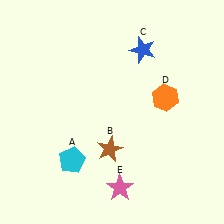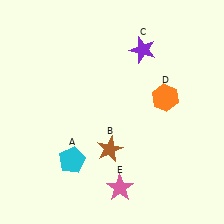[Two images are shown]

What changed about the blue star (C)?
In Image 1, C is blue. In Image 2, it changed to purple.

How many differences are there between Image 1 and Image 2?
There is 1 difference between the two images.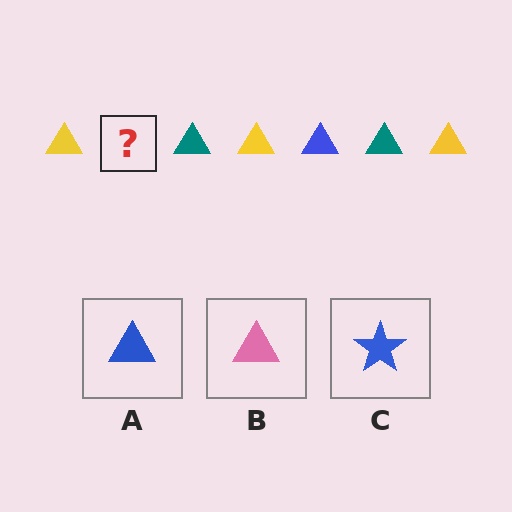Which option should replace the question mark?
Option A.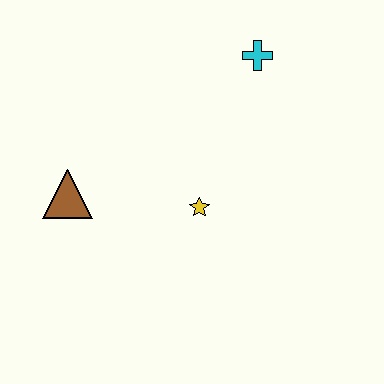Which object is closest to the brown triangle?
The yellow star is closest to the brown triangle.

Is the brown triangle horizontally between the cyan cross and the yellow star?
No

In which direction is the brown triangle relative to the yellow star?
The brown triangle is to the left of the yellow star.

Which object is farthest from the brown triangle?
The cyan cross is farthest from the brown triangle.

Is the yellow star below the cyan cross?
Yes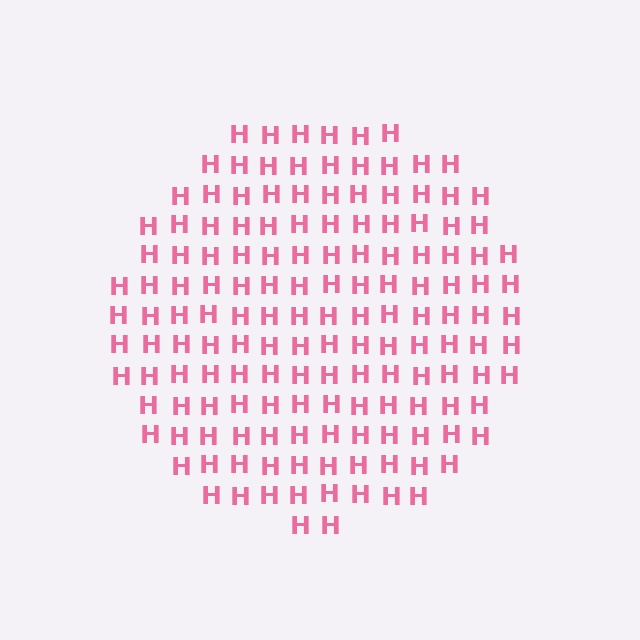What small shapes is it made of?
It is made of small letter H's.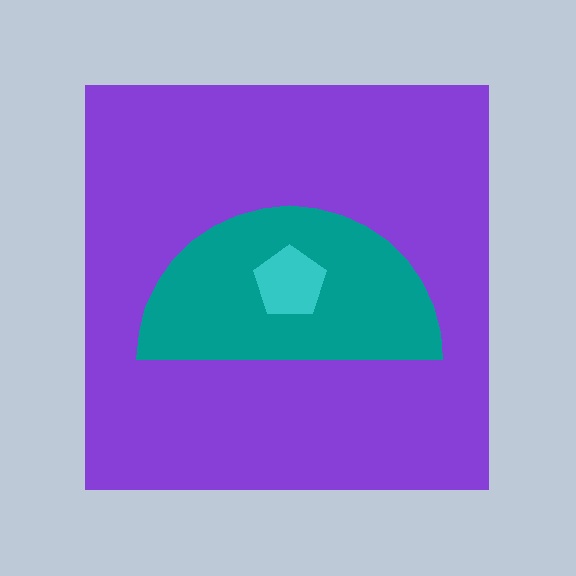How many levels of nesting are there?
3.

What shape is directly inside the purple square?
The teal semicircle.